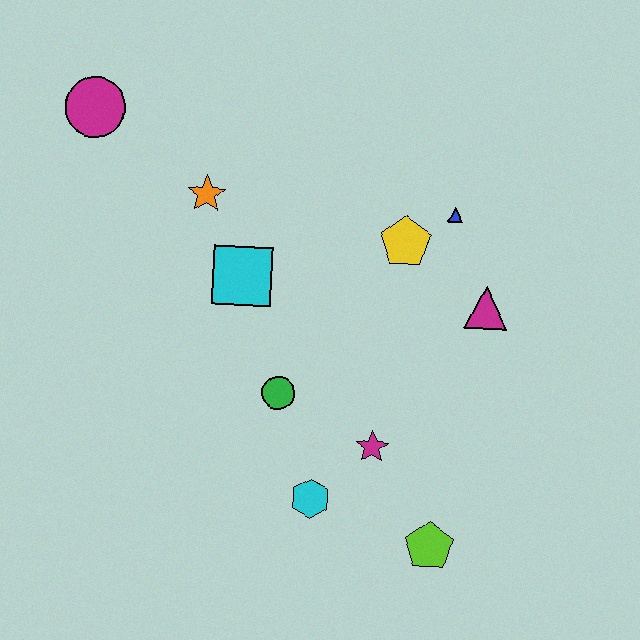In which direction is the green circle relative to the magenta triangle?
The green circle is to the left of the magenta triangle.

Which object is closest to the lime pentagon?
The magenta star is closest to the lime pentagon.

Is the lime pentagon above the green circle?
No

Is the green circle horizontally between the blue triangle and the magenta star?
No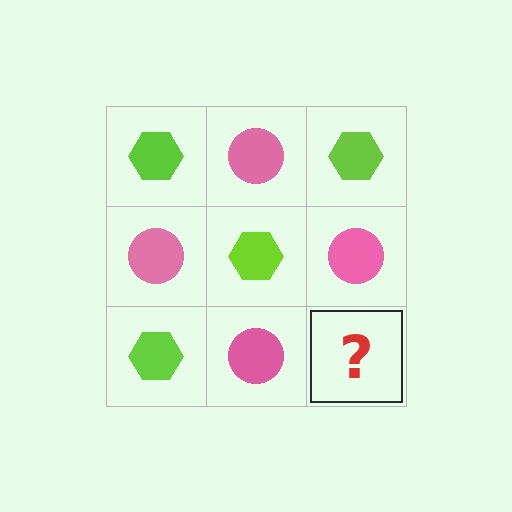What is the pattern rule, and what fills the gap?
The rule is that it alternates lime hexagon and pink circle in a checkerboard pattern. The gap should be filled with a lime hexagon.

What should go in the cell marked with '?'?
The missing cell should contain a lime hexagon.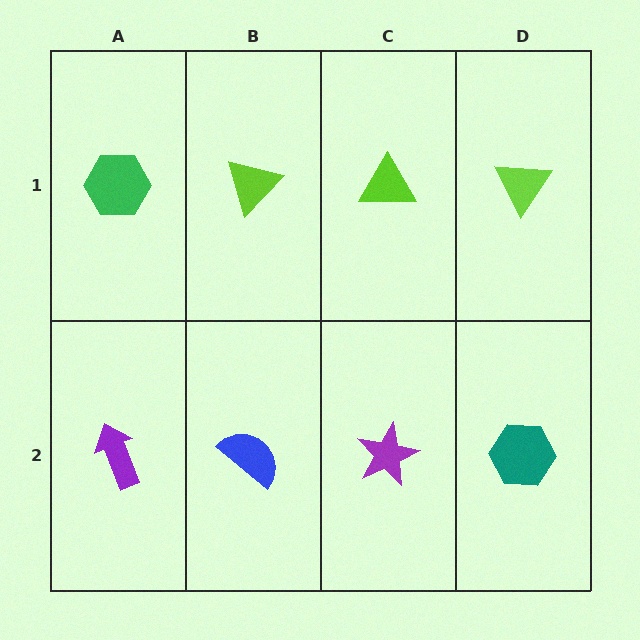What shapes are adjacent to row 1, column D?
A teal hexagon (row 2, column D), a lime triangle (row 1, column C).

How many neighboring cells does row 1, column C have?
3.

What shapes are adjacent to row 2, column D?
A lime triangle (row 1, column D), a purple star (row 2, column C).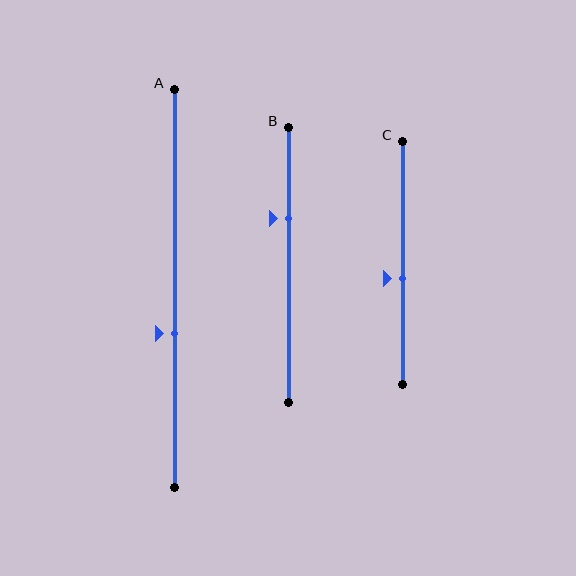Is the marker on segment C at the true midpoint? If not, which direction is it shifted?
No, the marker on segment C is shifted downward by about 6% of the segment length.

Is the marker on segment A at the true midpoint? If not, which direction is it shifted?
No, the marker on segment A is shifted downward by about 11% of the segment length.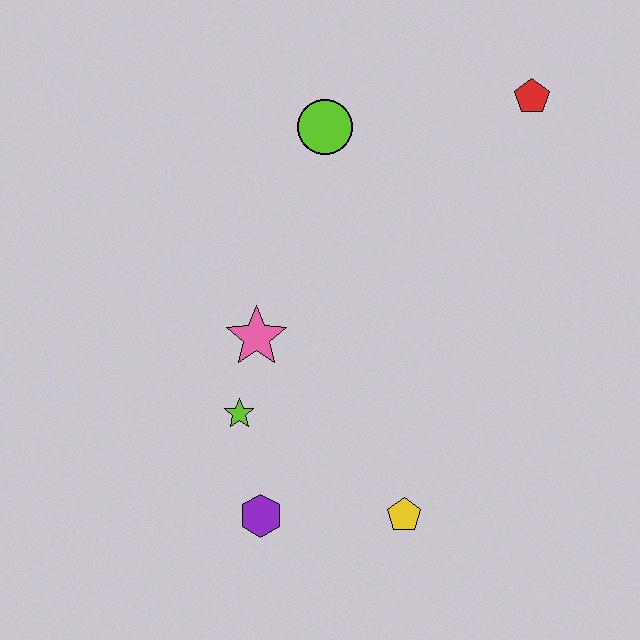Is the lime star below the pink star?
Yes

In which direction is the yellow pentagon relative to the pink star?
The yellow pentagon is below the pink star.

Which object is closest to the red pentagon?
The lime circle is closest to the red pentagon.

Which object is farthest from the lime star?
The red pentagon is farthest from the lime star.